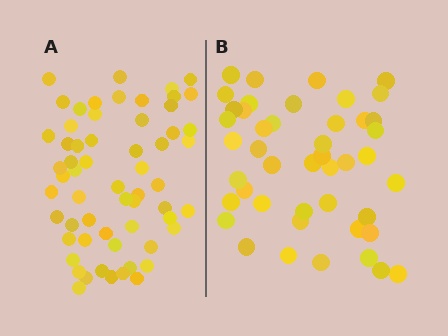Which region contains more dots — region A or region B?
Region A (the left region) has more dots.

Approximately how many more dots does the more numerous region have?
Region A has approximately 15 more dots than region B.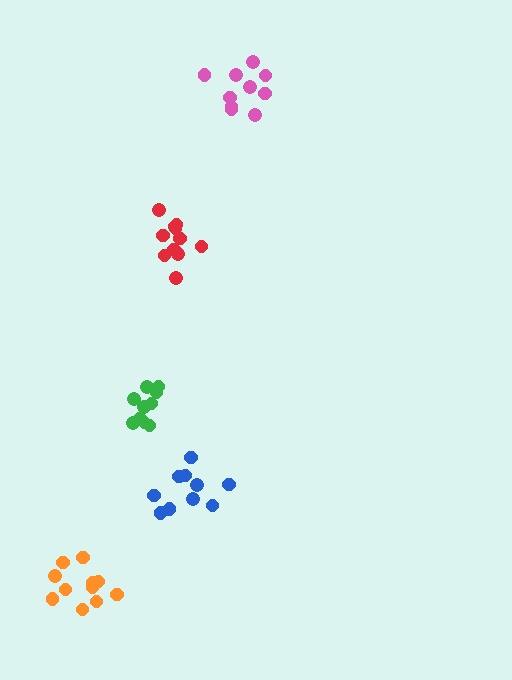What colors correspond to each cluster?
The clusters are colored: green, pink, red, orange, blue.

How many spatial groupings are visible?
There are 5 spatial groupings.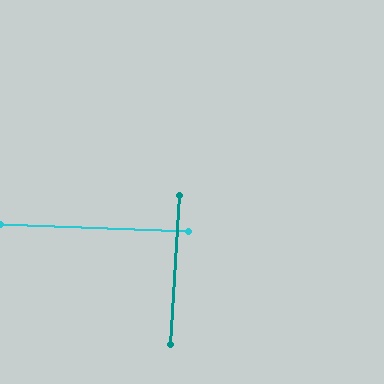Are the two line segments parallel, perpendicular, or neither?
Perpendicular — they meet at approximately 89°.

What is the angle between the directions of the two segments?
Approximately 89 degrees.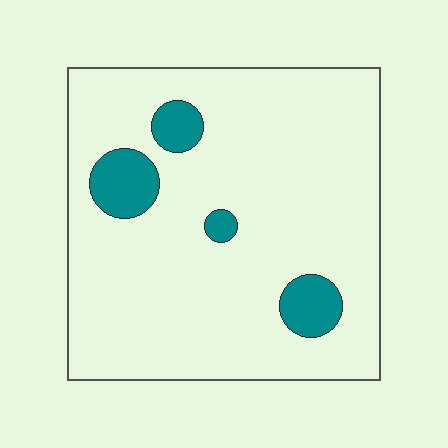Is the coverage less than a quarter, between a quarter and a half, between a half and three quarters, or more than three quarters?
Less than a quarter.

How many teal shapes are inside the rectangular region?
4.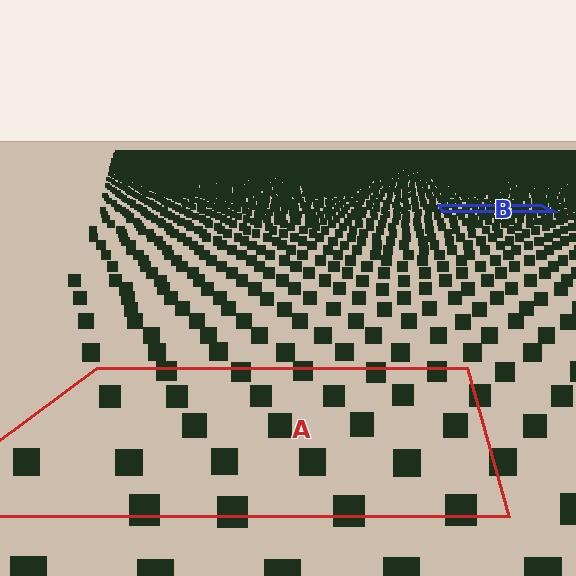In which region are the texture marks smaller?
The texture marks are smaller in region B, because it is farther away.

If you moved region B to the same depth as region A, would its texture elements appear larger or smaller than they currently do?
They would appear larger. At a closer depth, the same texture elements are projected at a bigger on-screen size.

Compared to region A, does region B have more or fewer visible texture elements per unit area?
Region B has more texture elements per unit area — they are packed more densely because it is farther away.